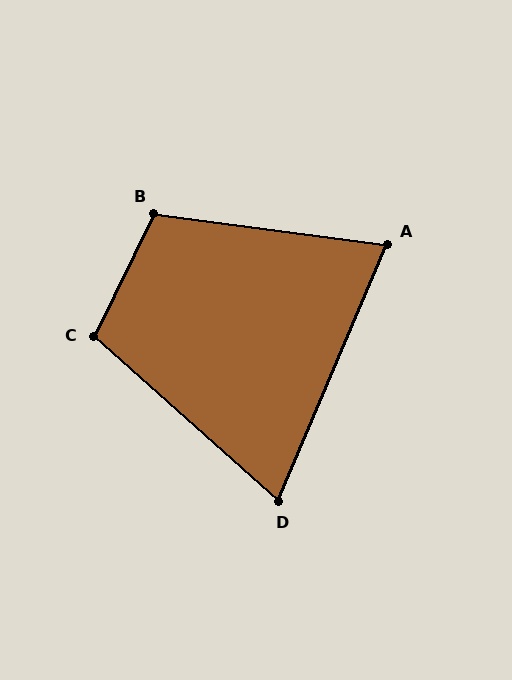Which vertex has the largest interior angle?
B, at approximately 109 degrees.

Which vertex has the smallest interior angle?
D, at approximately 71 degrees.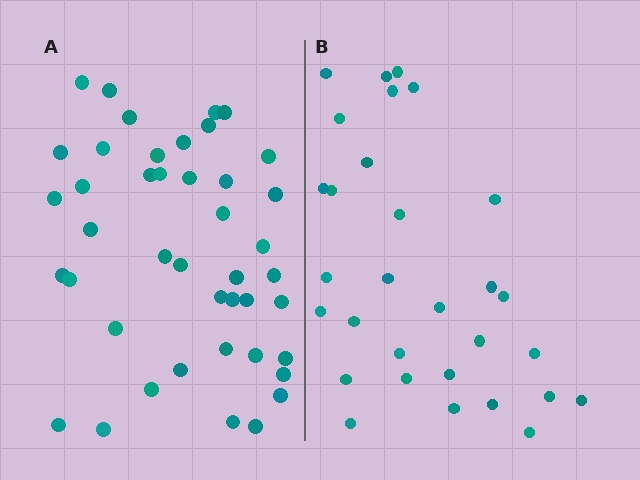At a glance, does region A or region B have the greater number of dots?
Region A (the left region) has more dots.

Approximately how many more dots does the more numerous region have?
Region A has approximately 15 more dots than region B.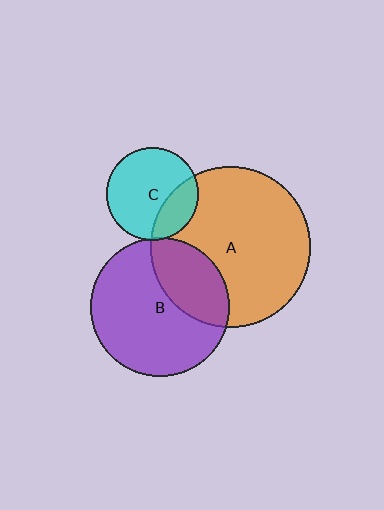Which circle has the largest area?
Circle A (orange).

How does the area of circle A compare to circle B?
Approximately 1.3 times.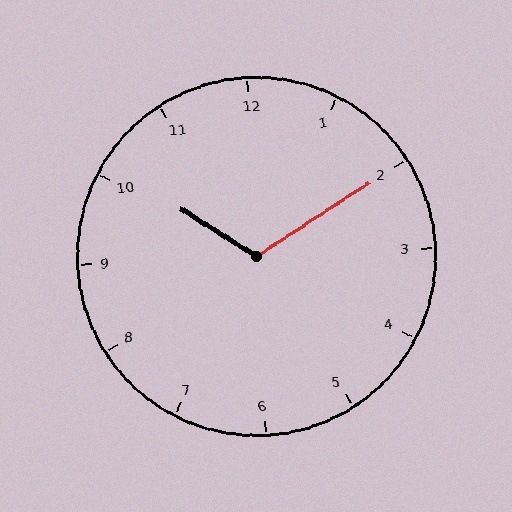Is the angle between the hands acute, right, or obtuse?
It is obtuse.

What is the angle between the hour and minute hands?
Approximately 115 degrees.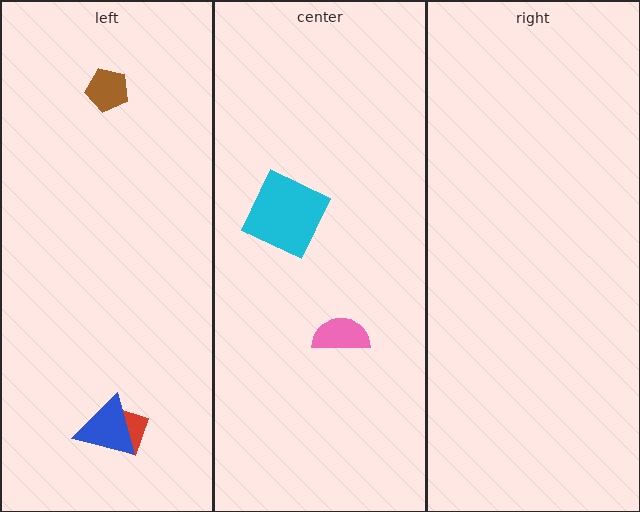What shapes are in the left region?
The brown pentagon, the red diamond, the blue triangle.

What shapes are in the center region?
The cyan square, the pink semicircle.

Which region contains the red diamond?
The left region.